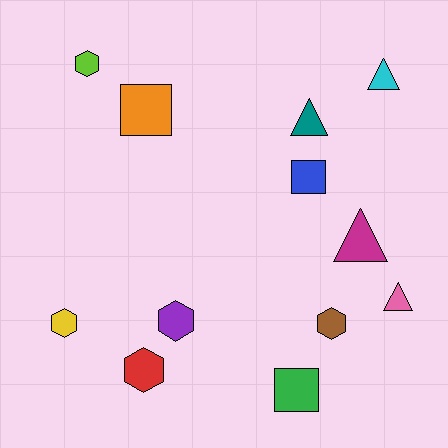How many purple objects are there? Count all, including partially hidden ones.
There is 1 purple object.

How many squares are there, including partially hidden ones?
There are 3 squares.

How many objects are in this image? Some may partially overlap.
There are 12 objects.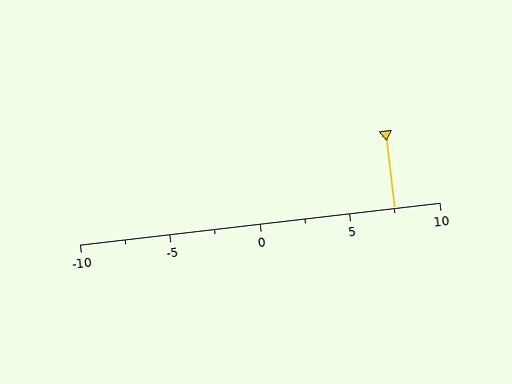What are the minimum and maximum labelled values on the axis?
The axis runs from -10 to 10.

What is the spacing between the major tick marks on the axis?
The major ticks are spaced 5 apart.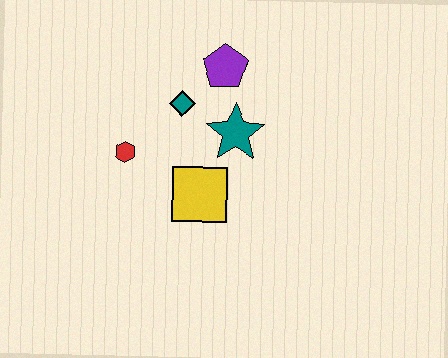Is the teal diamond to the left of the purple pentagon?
Yes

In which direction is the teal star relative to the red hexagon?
The teal star is to the right of the red hexagon.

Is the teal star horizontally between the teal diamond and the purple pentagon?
No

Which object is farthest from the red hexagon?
The purple pentagon is farthest from the red hexagon.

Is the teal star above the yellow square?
Yes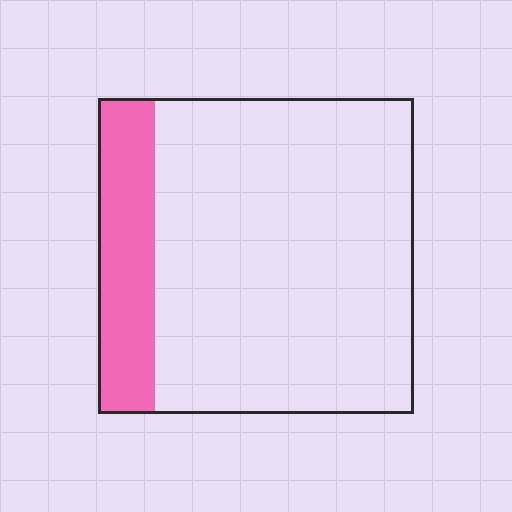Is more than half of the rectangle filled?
No.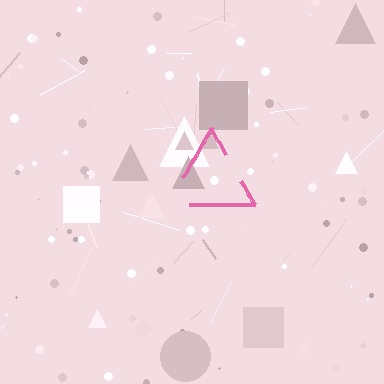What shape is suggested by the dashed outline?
The dashed outline suggests a triangle.